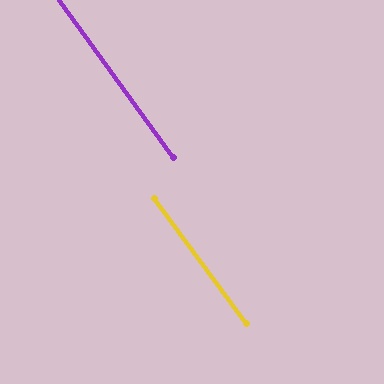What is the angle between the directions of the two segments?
Approximately 1 degree.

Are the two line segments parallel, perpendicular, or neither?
Parallel — their directions differ by only 0.5°.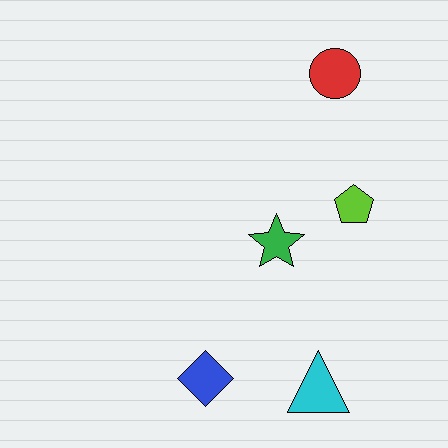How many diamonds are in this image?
There is 1 diamond.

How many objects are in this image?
There are 5 objects.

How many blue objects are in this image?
There is 1 blue object.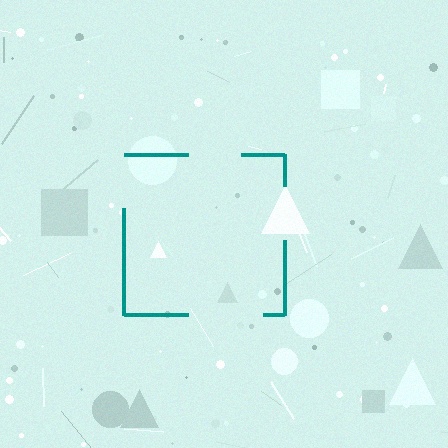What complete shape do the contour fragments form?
The contour fragments form a square.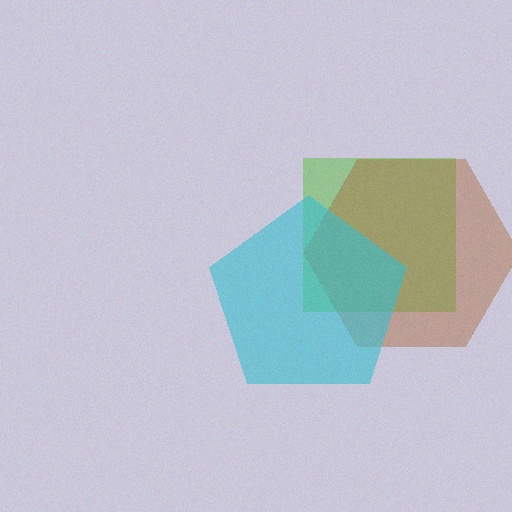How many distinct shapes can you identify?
There are 3 distinct shapes: a lime square, a brown hexagon, a cyan pentagon.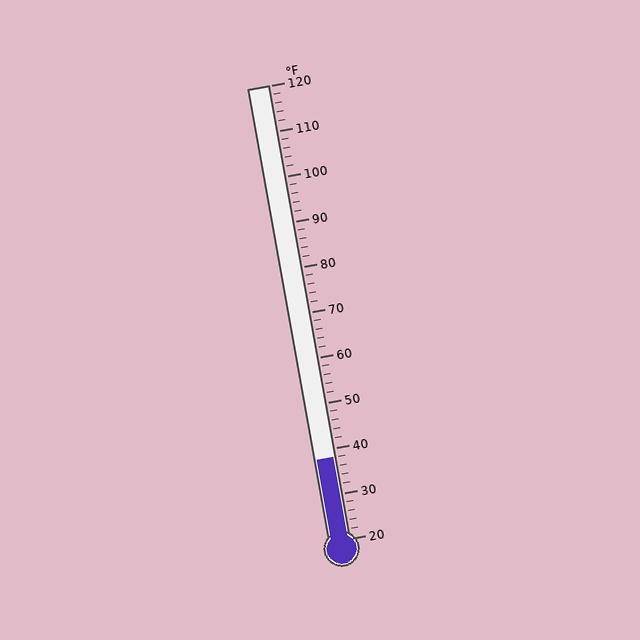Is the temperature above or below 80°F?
The temperature is below 80°F.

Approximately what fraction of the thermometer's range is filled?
The thermometer is filled to approximately 20% of its range.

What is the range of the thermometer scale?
The thermometer scale ranges from 20°F to 120°F.